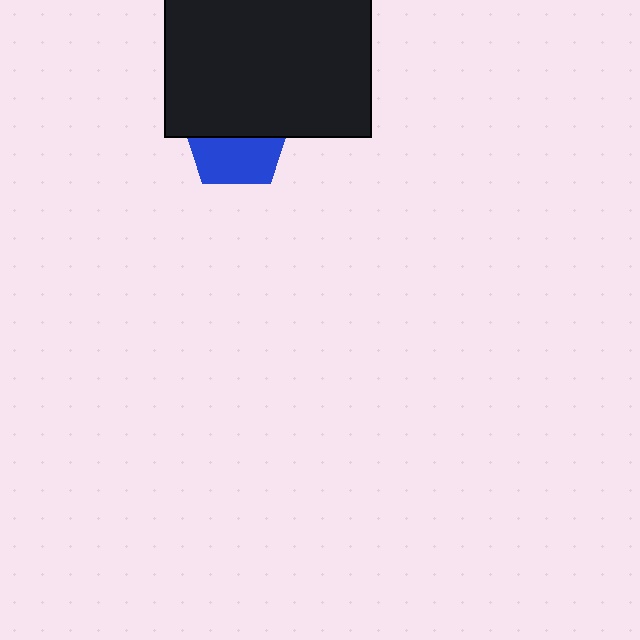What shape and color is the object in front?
The object in front is a black rectangle.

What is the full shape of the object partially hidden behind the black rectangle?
The partially hidden object is a blue pentagon.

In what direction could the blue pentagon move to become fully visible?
The blue pentagon could move down. That would shift it out from behind the black rectangle entirely.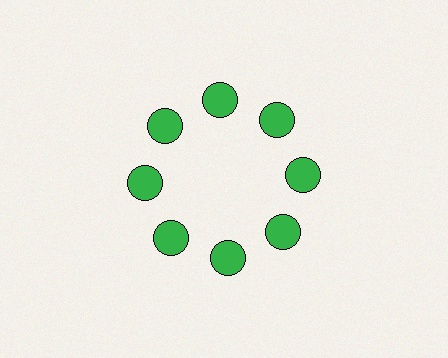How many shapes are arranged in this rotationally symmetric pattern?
There are 8 shapes, arranged in 8 groups of 1.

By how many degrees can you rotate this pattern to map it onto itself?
The pattern maps onto itself every 45 degrees of rotation.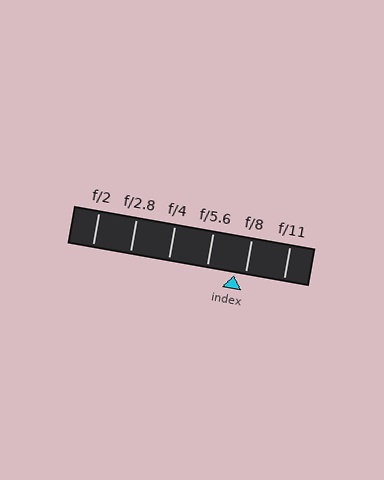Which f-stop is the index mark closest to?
The index mark is closest to f/8.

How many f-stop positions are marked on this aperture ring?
There are 6 f-stop positions marked.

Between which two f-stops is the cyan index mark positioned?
The index mark is between f/5.6 and f/8.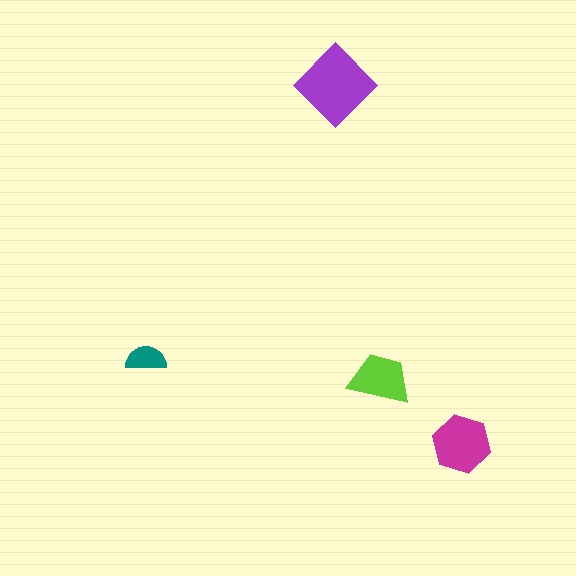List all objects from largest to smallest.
The purple diamond, the magenta hexagon, the lime trapezoid, the teal semicircle.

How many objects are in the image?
There are 4 objects in the image.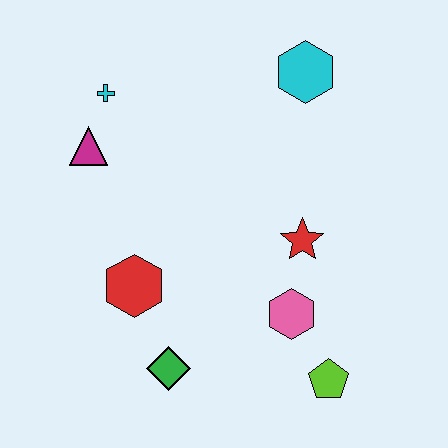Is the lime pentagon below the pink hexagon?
Yes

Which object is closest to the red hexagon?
The green diamond is closest to the red hexagon.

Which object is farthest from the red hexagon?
The cyan hexagon is farthest from the red hexagon.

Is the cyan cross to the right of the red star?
No